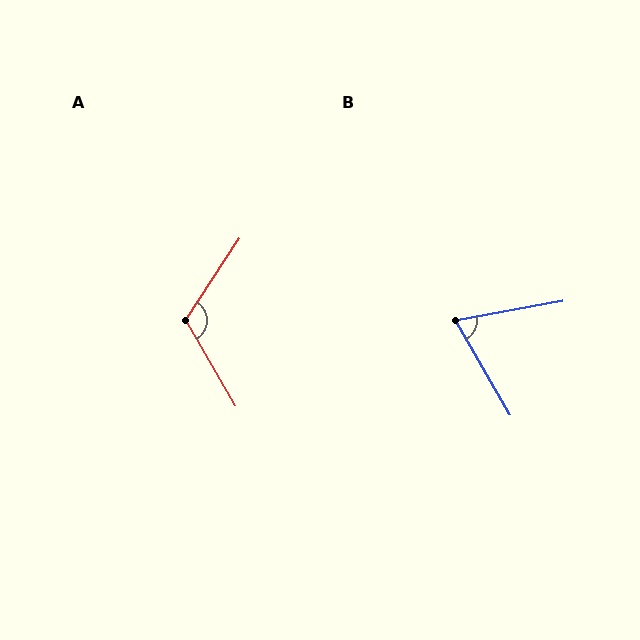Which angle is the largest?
A, at approximately 117 degrees.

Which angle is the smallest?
B, at approximately 71 degrees.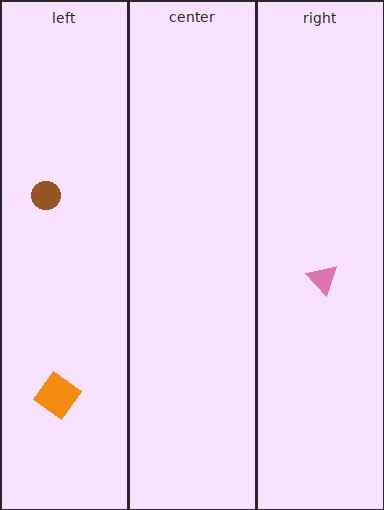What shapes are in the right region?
The pink triangle.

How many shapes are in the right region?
1.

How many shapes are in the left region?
2.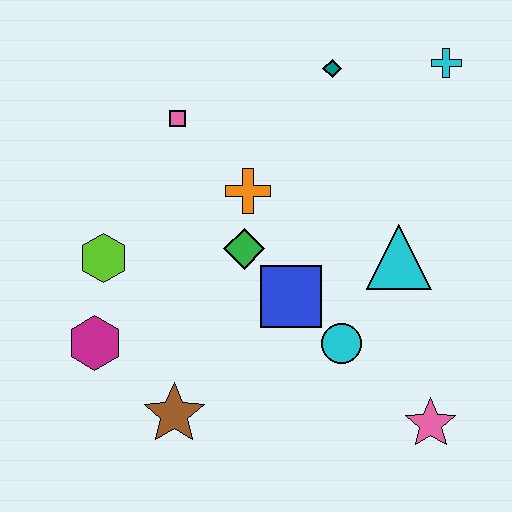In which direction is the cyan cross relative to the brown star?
The cyan cross is above the brown star.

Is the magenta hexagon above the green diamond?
No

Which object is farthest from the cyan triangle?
The magenta hexagon is farthest from the cyan triangle.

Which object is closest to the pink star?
The cyan circle is closest to the pink star.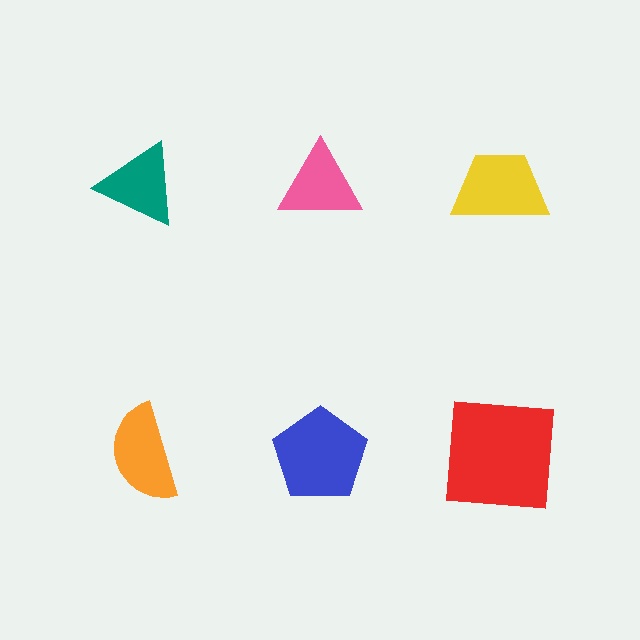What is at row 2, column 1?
An orange semicircle.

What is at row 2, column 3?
A red square.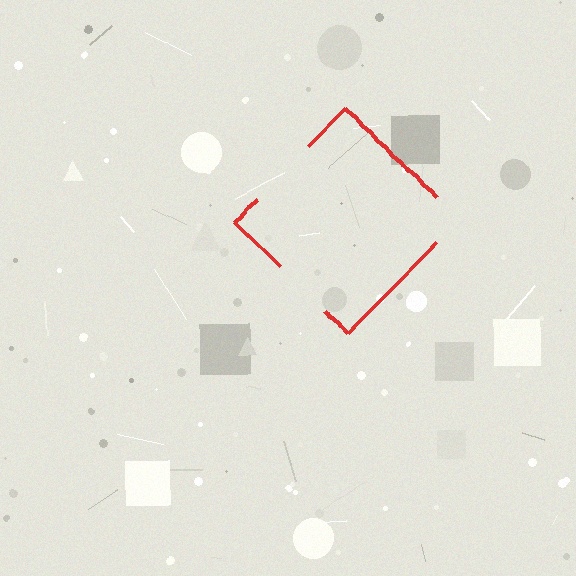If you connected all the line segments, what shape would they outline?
They would outline a diamond.